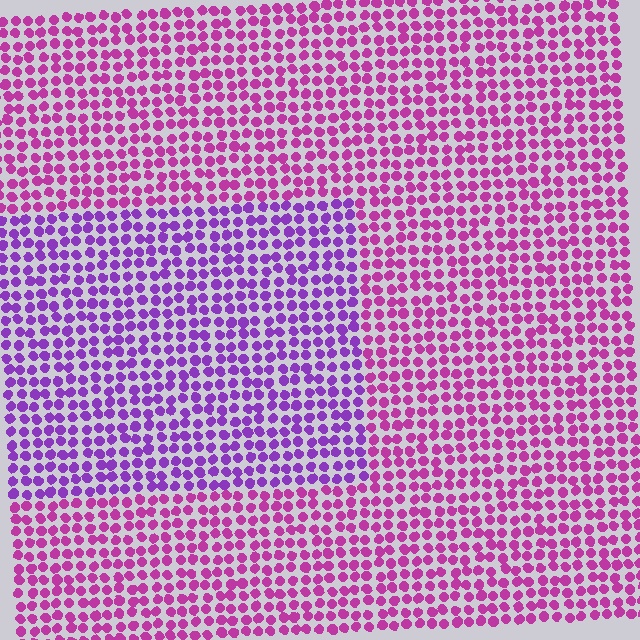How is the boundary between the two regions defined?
The boundary is defined purely by a slight shift in hue (about 34 degrees). Spacing, size, and orientation are identical on both sides.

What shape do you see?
I see a rectangle.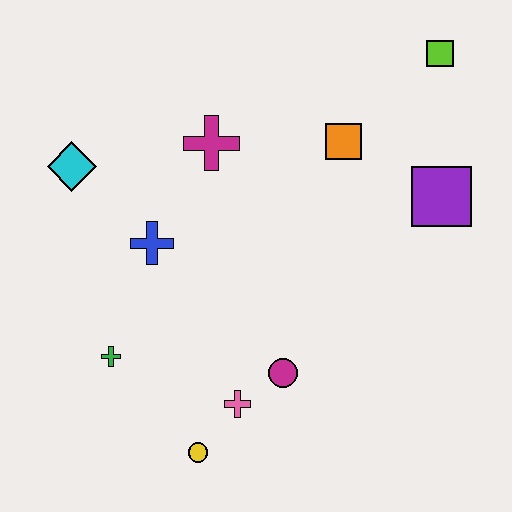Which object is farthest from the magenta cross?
The yellow circle is farthest from the magenta cross.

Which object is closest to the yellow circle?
The pink cross is closest to the yellow circle.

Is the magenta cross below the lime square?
Yes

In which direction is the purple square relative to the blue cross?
The purple square is to the right of the blue cross.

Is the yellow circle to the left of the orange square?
Yes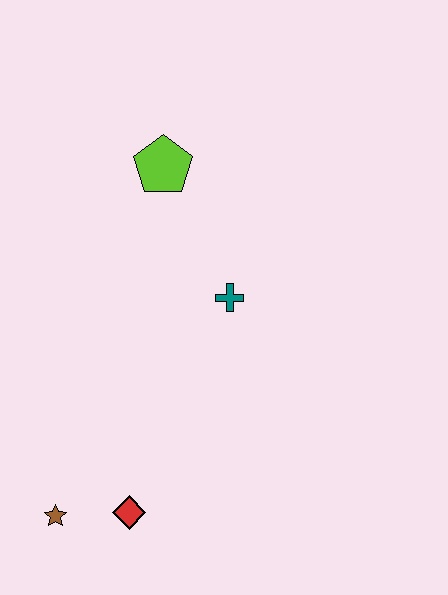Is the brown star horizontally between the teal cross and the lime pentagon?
No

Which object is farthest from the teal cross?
The brown star is farthest from the teal cross.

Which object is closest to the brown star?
The red diamond is closest to the brown star.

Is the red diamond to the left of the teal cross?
Yes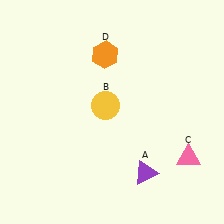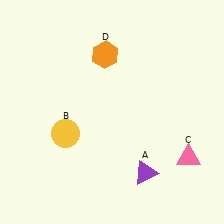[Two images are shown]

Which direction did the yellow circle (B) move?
The yellow circle (B) moved left.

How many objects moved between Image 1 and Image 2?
1 object moved between the two images.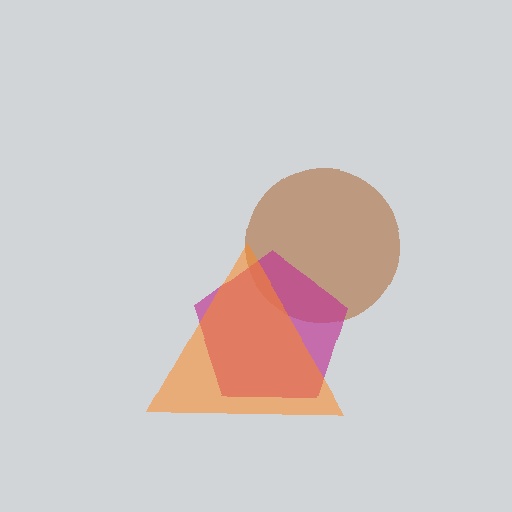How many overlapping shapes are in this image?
There are 3 overlapping shapes in the image.